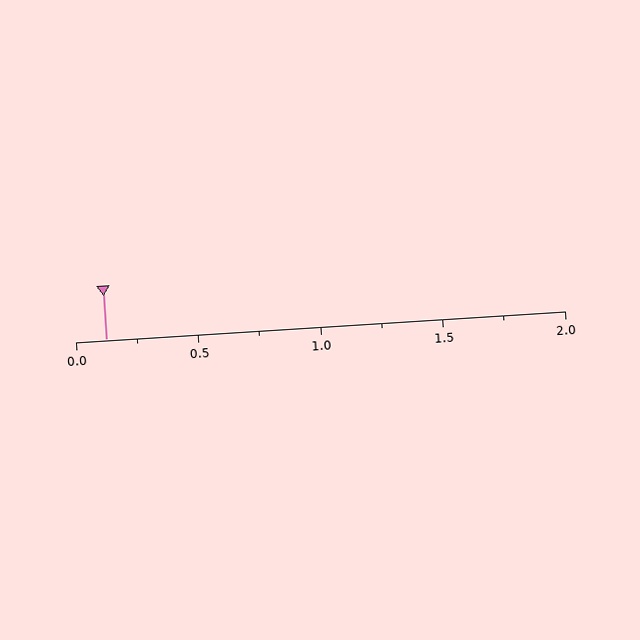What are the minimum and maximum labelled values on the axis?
The axis runs from 0.0 to 2.0.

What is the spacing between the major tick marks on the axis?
The major ticks are spaced 0.5 apart.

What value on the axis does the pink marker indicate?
The marker indicates approximately 0.12.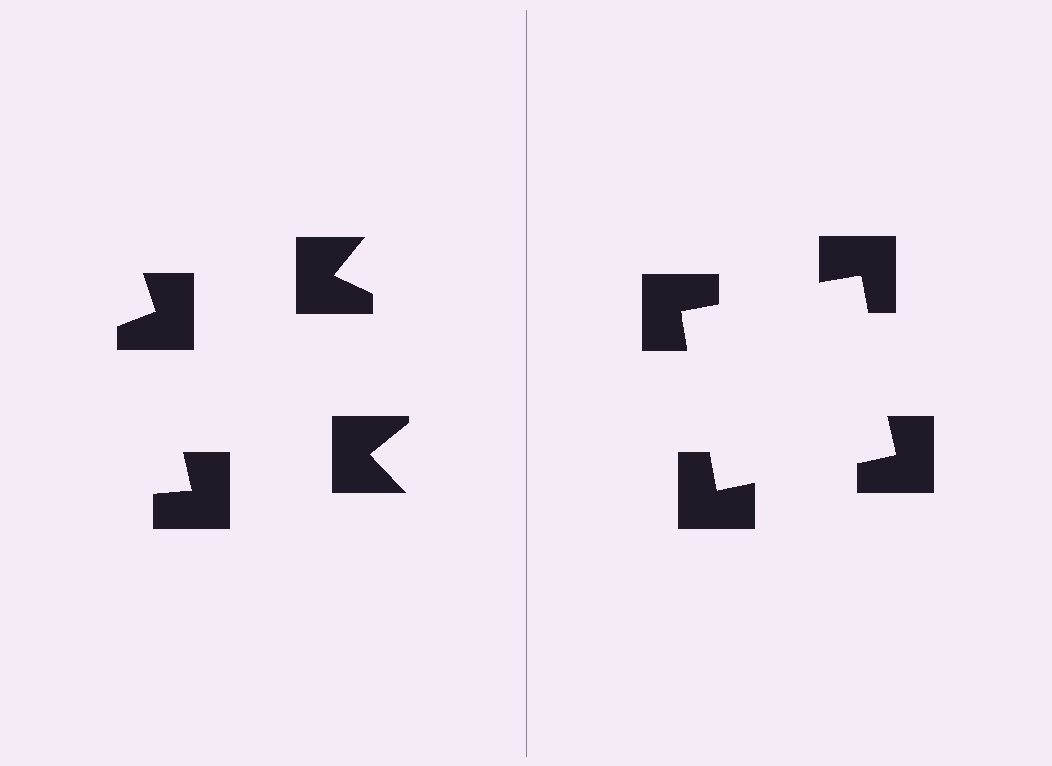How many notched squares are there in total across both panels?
8 — 4 on each side.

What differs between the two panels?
The notched squares are positioned identically on both sides; only the wedge orientations differ. On the right they align to a square; on the left they are misaligned.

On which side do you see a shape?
An illusory square appears on the right side. On the left side the wedge cuts are rotated, so no coherent shape forms.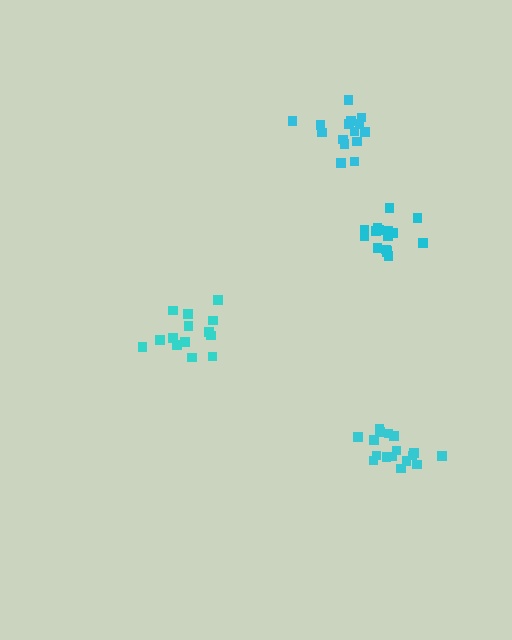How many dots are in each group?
Group 1: 14 dots, Group 2: 15 dots, Group 3: 17 dots, Group 4: 17 dots (63 total).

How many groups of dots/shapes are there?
There are 4 groups.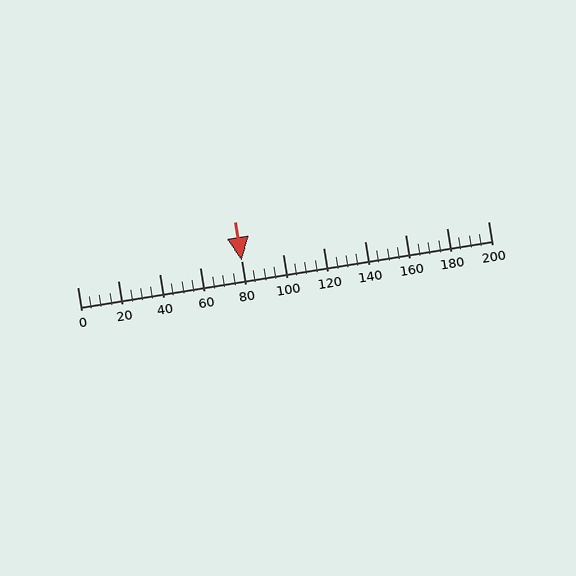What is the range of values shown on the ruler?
The ruler shows values from 0 to 200.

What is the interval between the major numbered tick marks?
The major tick marks are spaced 20 units apart.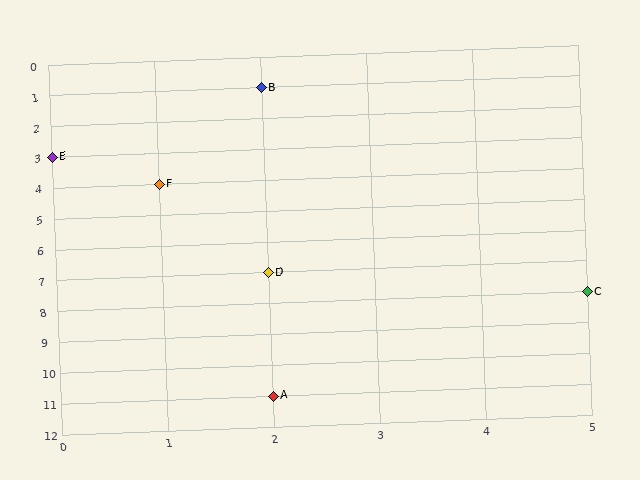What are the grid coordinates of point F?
Point F is at grid coordinates (1, 4).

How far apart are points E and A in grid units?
Points E and A are 2 columns and 8 rows apart (about 8.2 grid units diagonally).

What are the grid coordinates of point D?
Point D is at grid coordinates (2, 7).